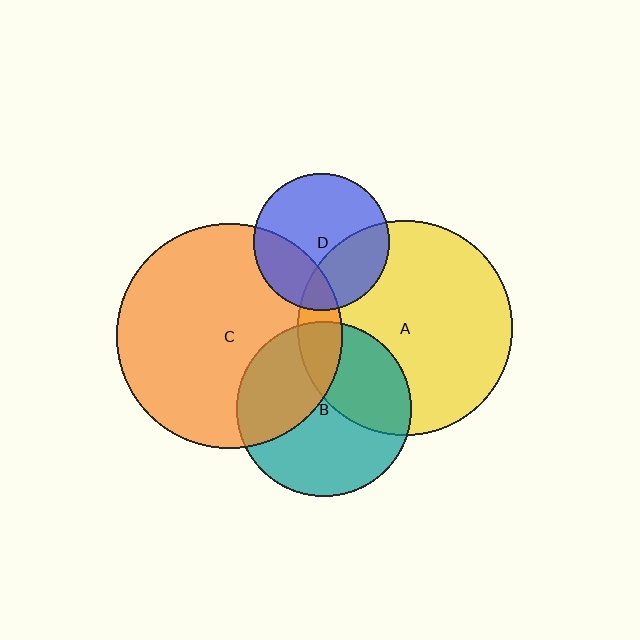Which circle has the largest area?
Circle C (orange).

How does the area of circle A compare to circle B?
Approximately 1.5 times.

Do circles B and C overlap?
Yes.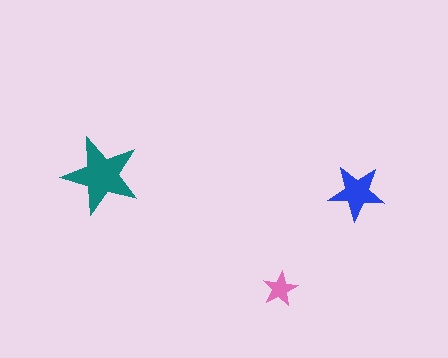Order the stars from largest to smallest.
the teal one, the blue one, the pink one.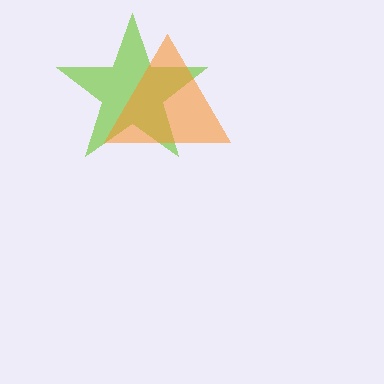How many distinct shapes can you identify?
There are 2 distinct shapes: a lime star, an orange triangle.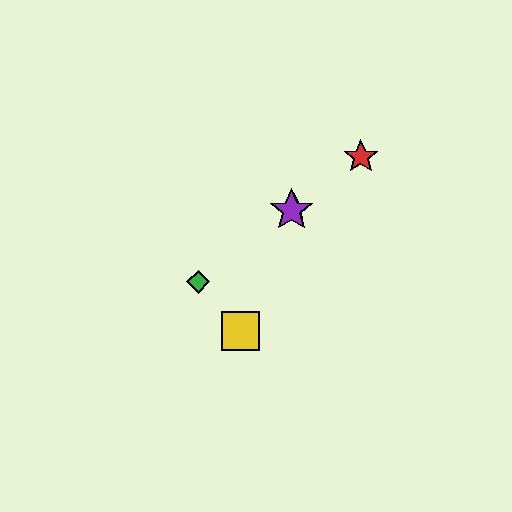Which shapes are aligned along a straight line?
The red star, the blue star, the green diamond, the purple star are aligned along a straight line.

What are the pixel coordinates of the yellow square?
The yellow square is at (240, 331).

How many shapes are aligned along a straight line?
4 shapes (the red star, the blue star, the green diamond, the purple star) are aligned along a straight line.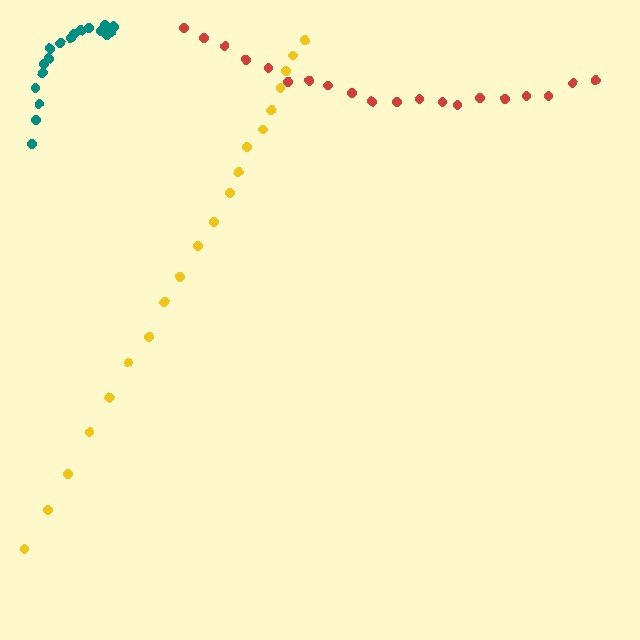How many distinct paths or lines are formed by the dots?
There are 3 distinct paths.